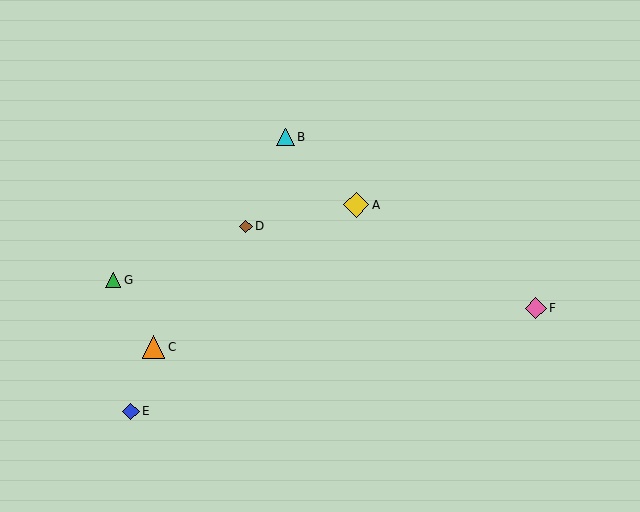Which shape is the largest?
The yellow diamond (labeled A) is the largest.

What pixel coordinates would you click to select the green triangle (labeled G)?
Click at (113, 280) to select the green triangle G.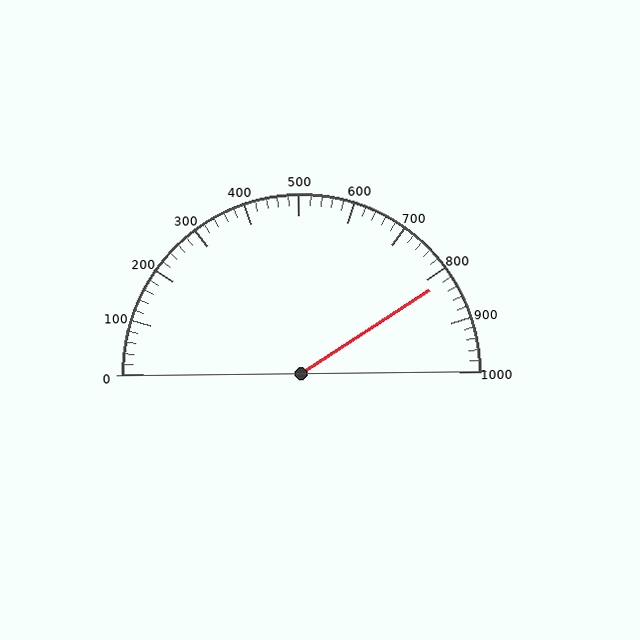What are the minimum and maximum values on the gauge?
The gauge ranges from 0 to 1000.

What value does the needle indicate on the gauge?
The needle indicates approximately 820.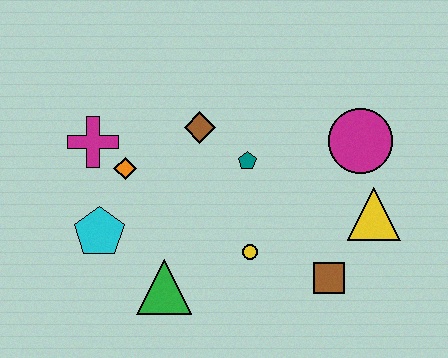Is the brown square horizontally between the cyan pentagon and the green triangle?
No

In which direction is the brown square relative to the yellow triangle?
The brown square is below the yellow triangle.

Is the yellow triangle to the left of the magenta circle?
No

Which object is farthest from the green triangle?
The magenta circle is farthest from the green triangle.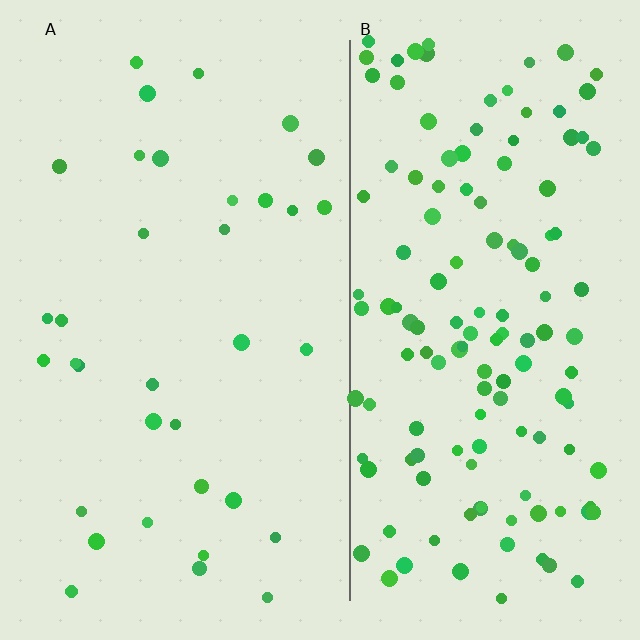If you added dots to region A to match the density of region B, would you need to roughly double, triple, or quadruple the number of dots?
Approximately quadruple.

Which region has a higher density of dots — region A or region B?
B (the right).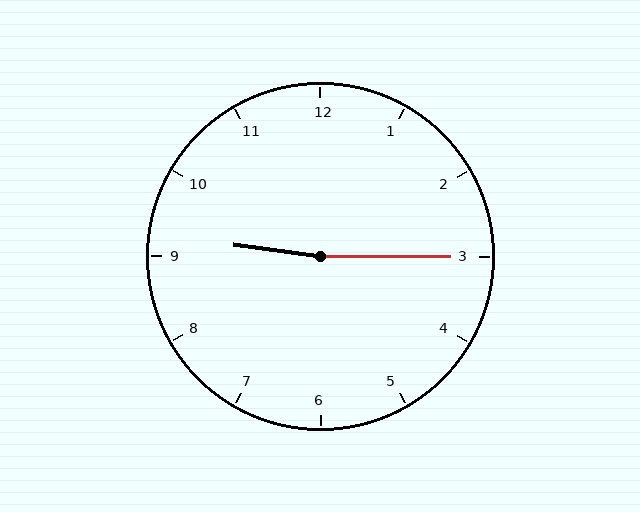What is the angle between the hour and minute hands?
Approximately 172 degrees.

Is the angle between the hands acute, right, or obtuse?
It is obtuse.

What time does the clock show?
9:15.